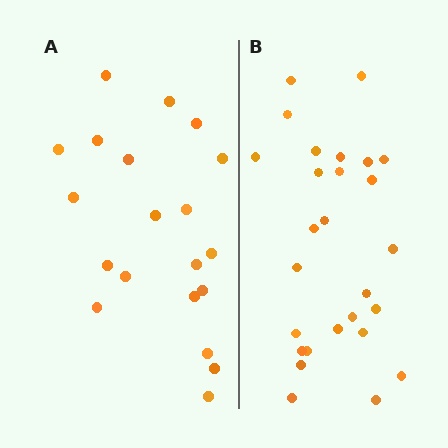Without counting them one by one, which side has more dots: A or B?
Region B (the right region) has more dots.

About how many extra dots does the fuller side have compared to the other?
Region B has roughly 8 or so more dots than region A.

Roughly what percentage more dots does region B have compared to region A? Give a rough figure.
About 35% more.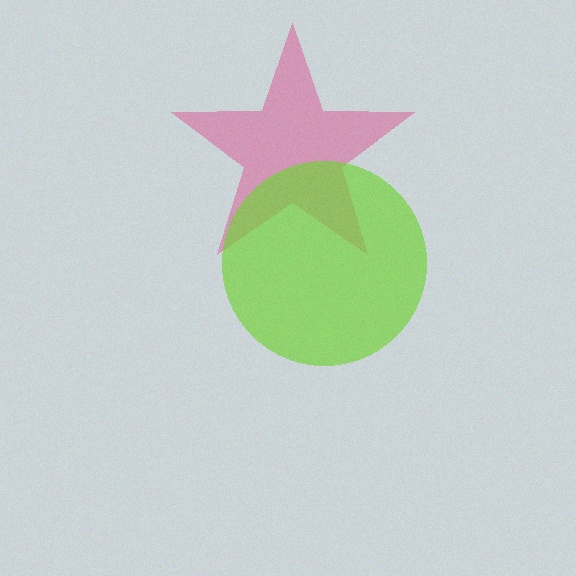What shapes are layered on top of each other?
The layered shapes are: a pink star, a lime circle.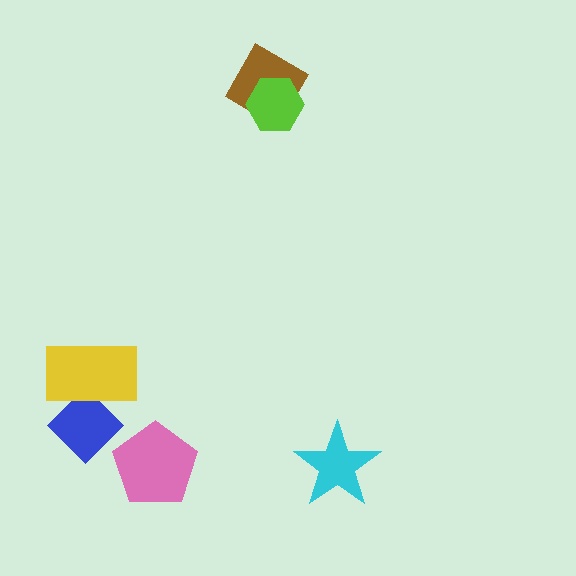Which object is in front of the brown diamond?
The lime hexagon is in front of the brown diamond.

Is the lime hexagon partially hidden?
No, no other shape covers it.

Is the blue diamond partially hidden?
Yes, it is partially covered by another shape.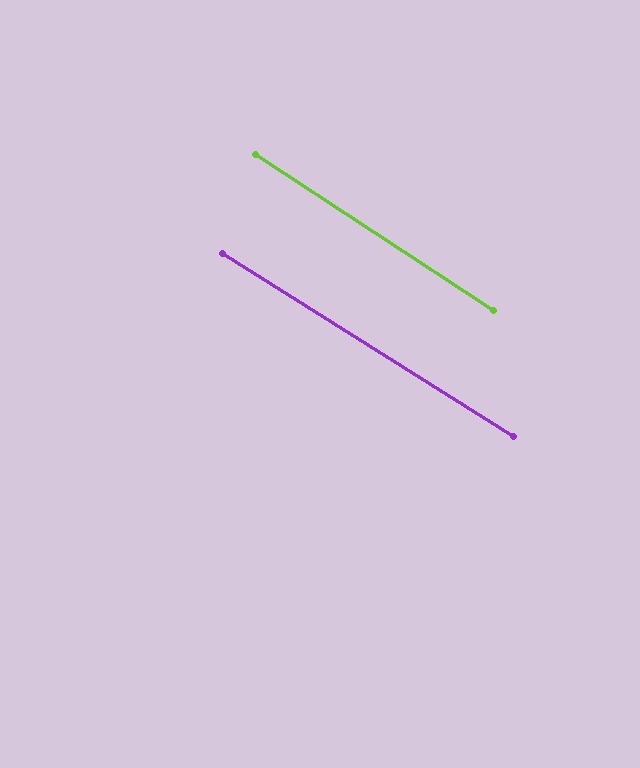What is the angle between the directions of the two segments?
Approximately 1 degree.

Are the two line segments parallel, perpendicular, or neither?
Parallel — their directions differ by only 1.0°.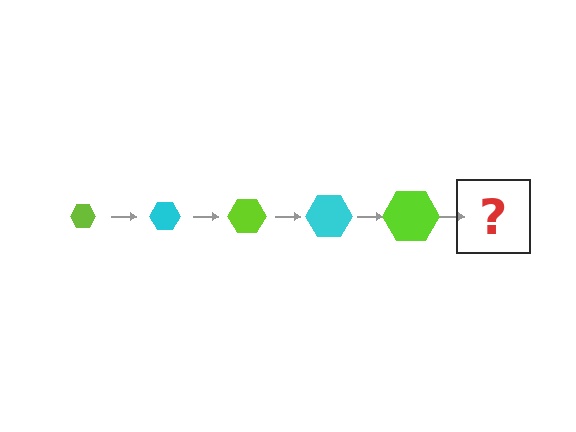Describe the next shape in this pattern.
It should be a cyan hexagon, larger than the previous one.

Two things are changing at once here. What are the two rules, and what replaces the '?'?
The two rules are that the hexagon grows larger each step and the color cycles through lime and cyan. The '?' should be a cyan hexagon, larger than the previous one.